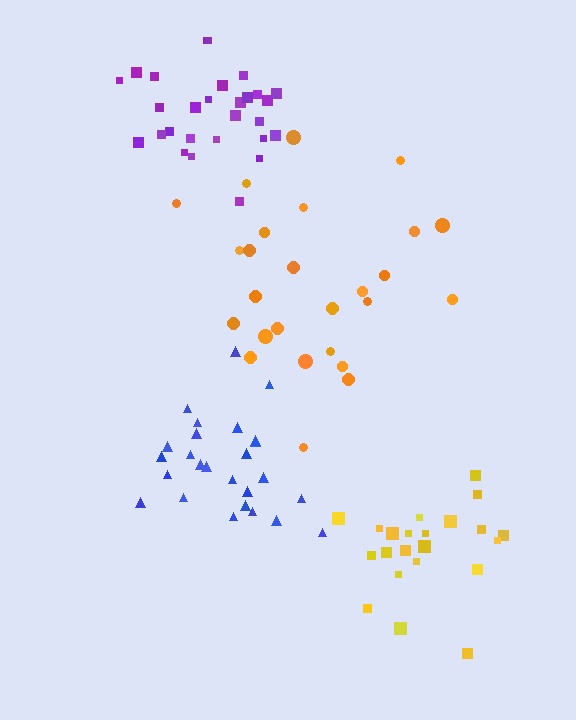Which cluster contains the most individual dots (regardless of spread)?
Purple (28).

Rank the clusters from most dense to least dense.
purple, yellow, blue, orange.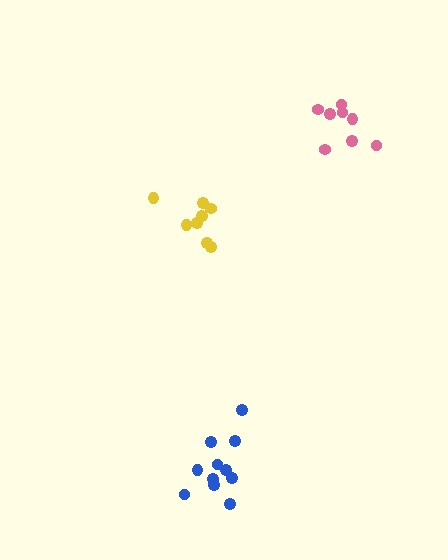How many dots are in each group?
Group 1: 11 dots, Group 2: 8 dots, Group 3: 8 dots (27 total).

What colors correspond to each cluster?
The clusters are colored: blue, pink, yellow.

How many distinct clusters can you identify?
There are 3 distinct clusters.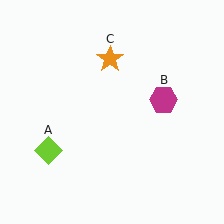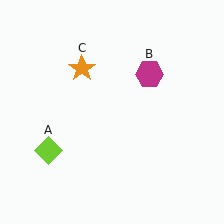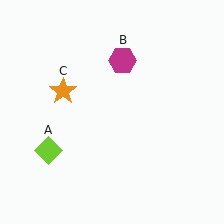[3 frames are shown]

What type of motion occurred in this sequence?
The magenta hexagon (object B), orange star (object C) rotated counterclockwise around the center of the scene.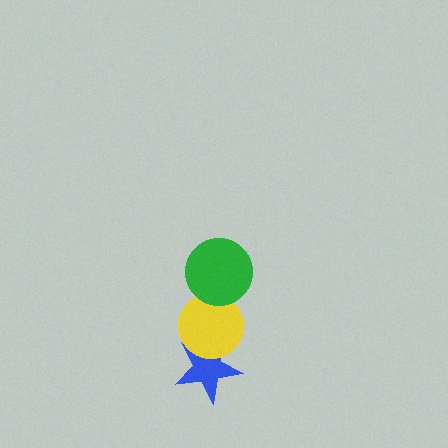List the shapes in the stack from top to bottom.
From top to bottom: the green circle, the yellow circle, the blue star.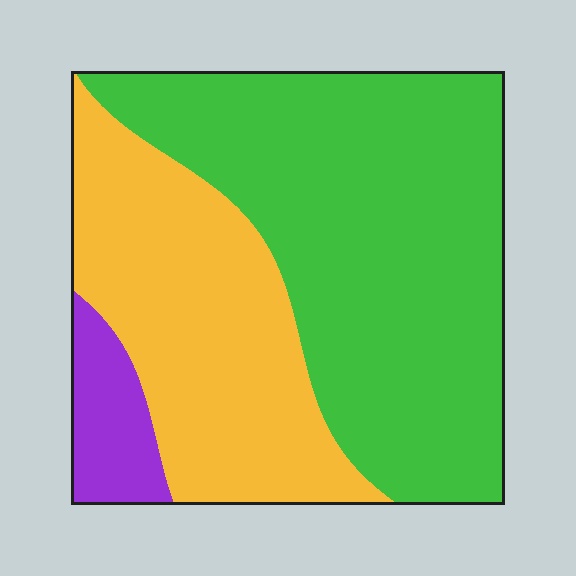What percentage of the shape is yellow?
Yellow takes up between a quarter and a half of the shape.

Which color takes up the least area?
Purple, at roughly 10%.